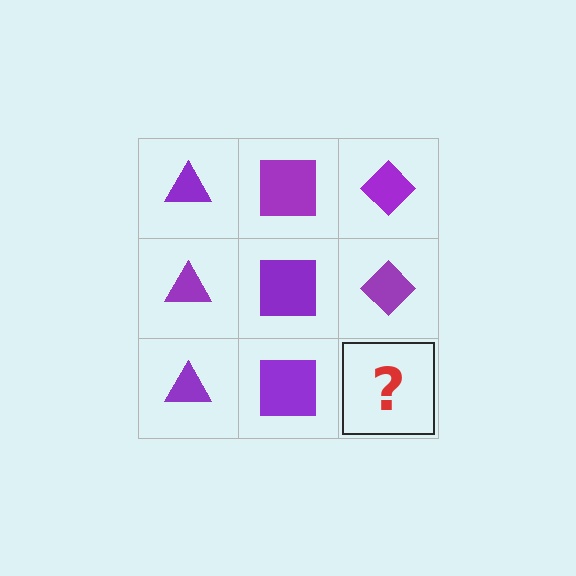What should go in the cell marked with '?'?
The missing cell should contain a purple diamond.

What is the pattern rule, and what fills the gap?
The rule is that each column has a consistent shape. The gap should be filled with a purple diamond.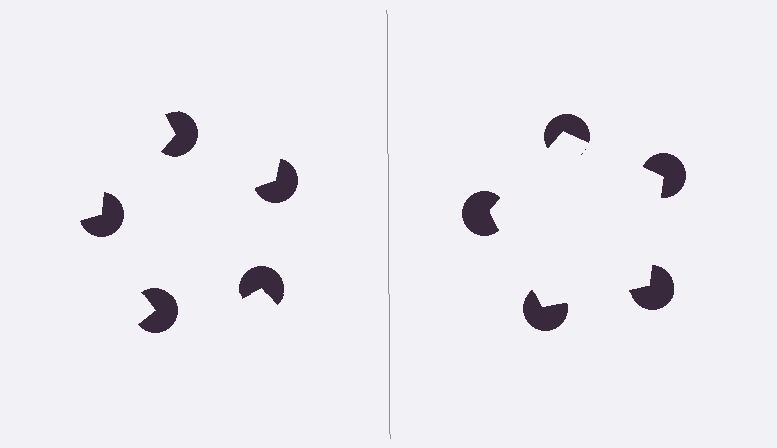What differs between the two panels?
The pac-man discs are positioned identically on both sides; only the wedge orientations differ. On the right they align to a pentagon; on the left they are misaligned.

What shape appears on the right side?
An illusory pentagon.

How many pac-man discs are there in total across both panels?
10 — 5 on each side.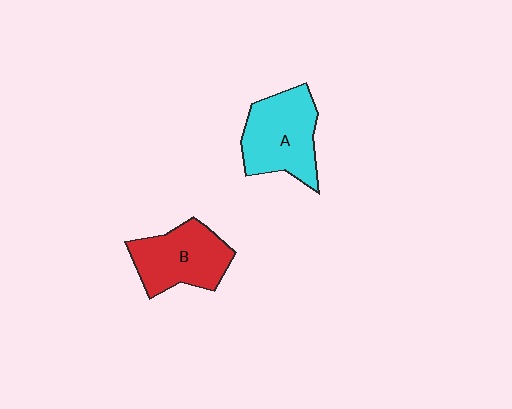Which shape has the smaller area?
Shape B (red).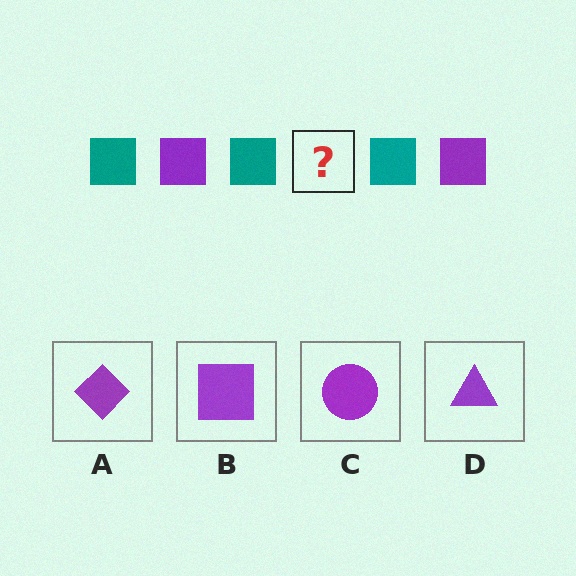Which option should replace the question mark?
Option B.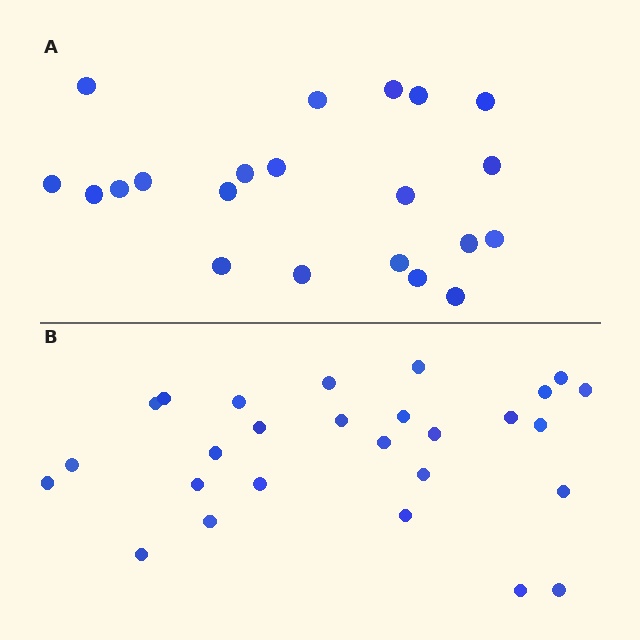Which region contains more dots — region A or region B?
Region B (the bottom region) has more dots.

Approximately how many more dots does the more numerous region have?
Region B has about 6 more dots than region A.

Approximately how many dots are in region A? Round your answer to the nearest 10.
About 20 dots. (The exact count is 21, which rounds to 20.)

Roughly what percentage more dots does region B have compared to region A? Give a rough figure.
About 30% more.